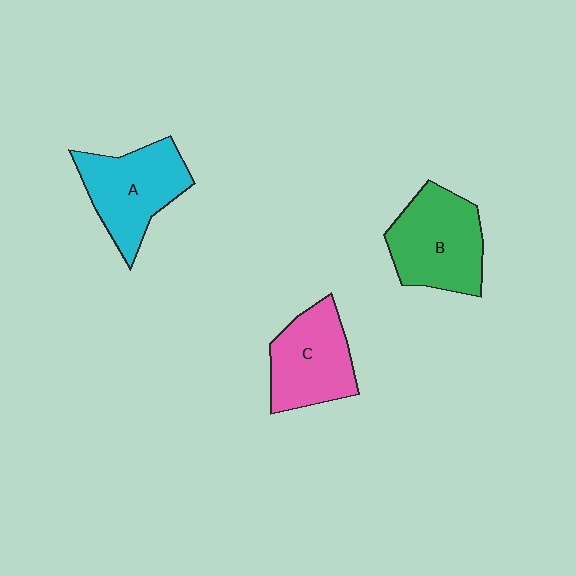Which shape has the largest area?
Shape B (green).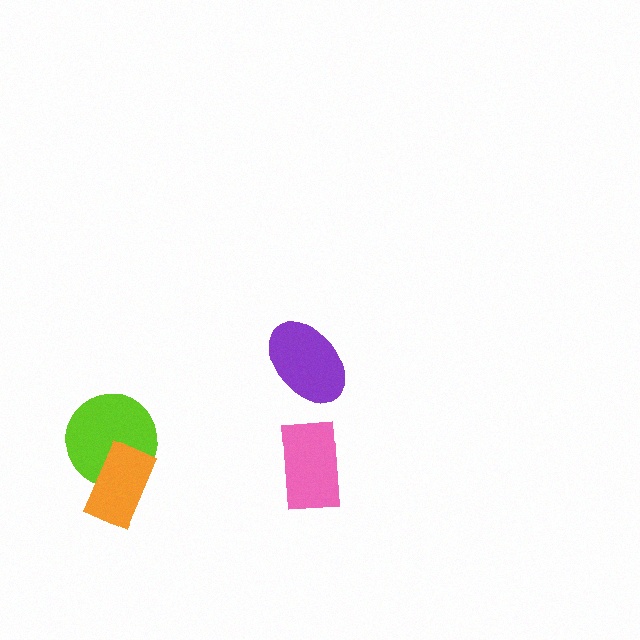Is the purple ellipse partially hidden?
No, no other shape covers it.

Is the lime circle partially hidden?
Yes, it is partially covered by another shape.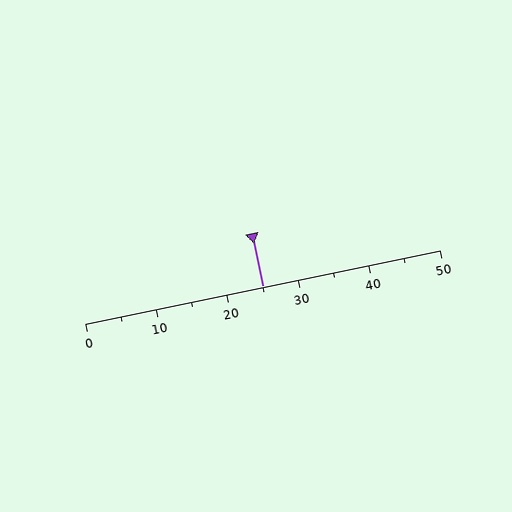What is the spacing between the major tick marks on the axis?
The major ticks are spaced 10 apart.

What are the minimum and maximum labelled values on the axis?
The axis runs from 0 to 50.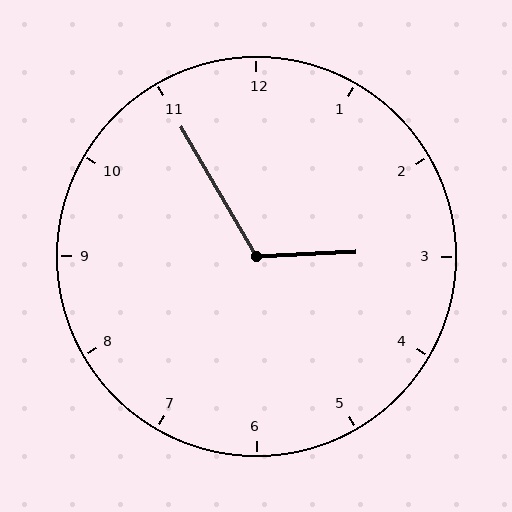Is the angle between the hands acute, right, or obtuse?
It is obtuse.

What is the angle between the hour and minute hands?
Approximately 118 degrees.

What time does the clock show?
2:55.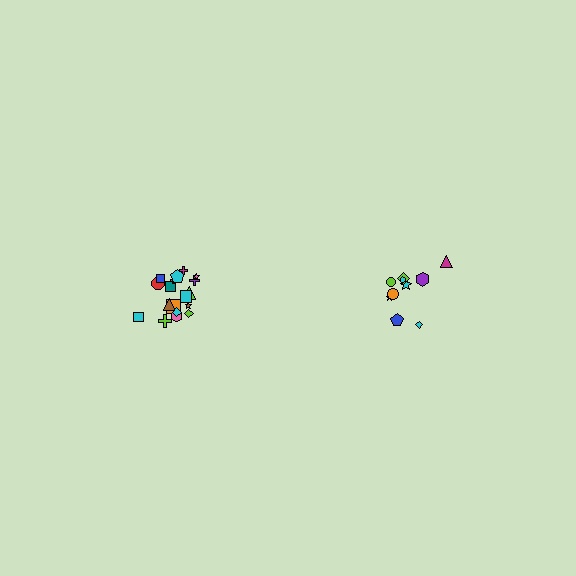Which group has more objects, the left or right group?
The left group.